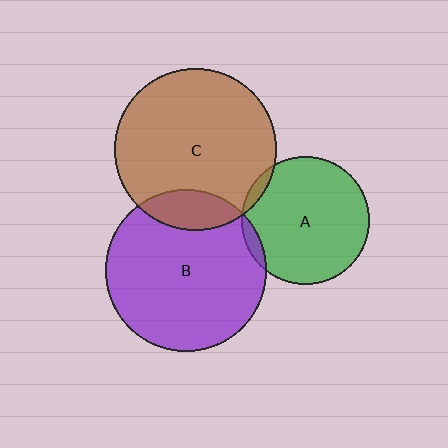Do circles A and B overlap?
Yes.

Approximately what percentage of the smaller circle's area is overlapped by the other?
Approximately 5%.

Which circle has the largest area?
Circle B (purple).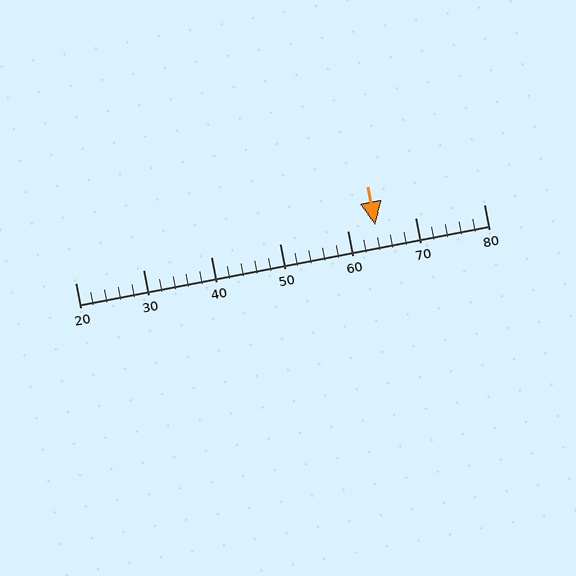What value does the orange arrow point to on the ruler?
The orange arrow points to approximately 64.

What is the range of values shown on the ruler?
The ruler shows values from 20 to 80.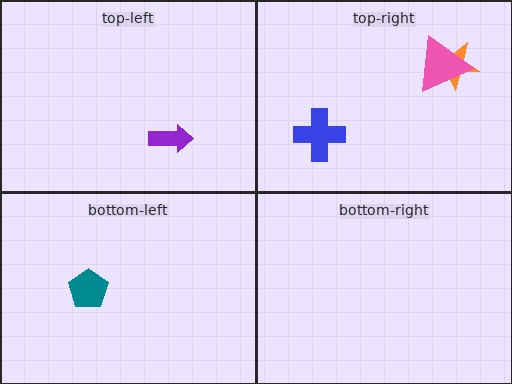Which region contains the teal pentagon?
The bottom-left region.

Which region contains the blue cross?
The top-right region.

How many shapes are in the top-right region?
3.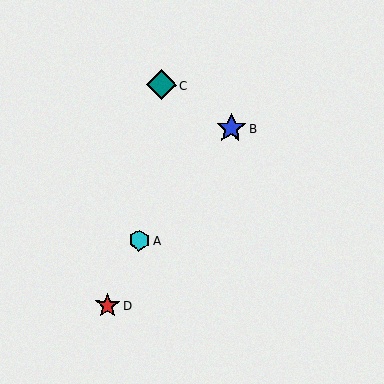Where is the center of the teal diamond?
The center of the teal diamond is at (161, 85).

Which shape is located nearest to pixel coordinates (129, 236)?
The cyan hexagon (labeled A) at (139, 240) is nearest to that location.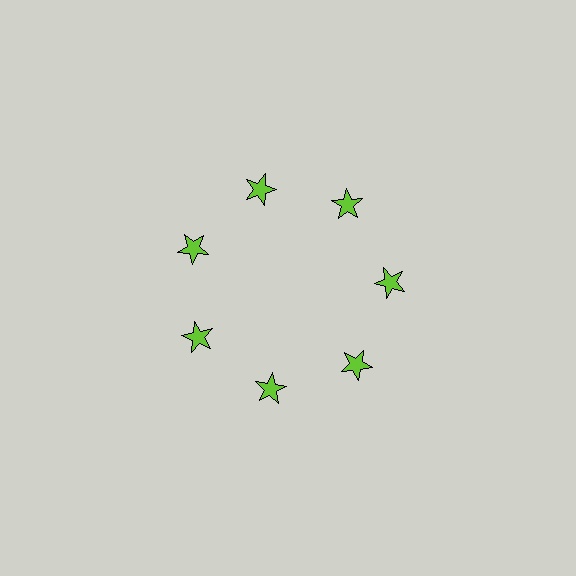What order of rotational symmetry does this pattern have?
This pattern has 7-fold rotational symmetry.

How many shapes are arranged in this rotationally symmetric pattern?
There are 7 shapes, arranged in 7 groups of 1.